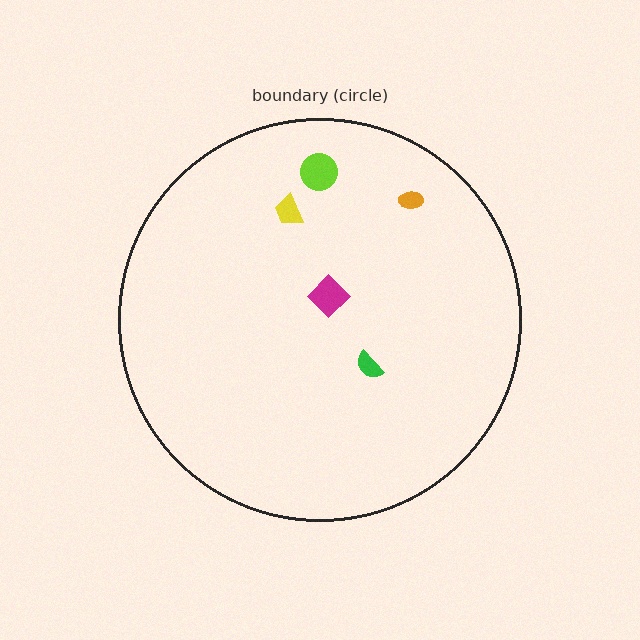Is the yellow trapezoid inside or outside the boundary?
Inside.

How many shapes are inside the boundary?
5 inside, 0 outside.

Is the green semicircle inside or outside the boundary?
Inside.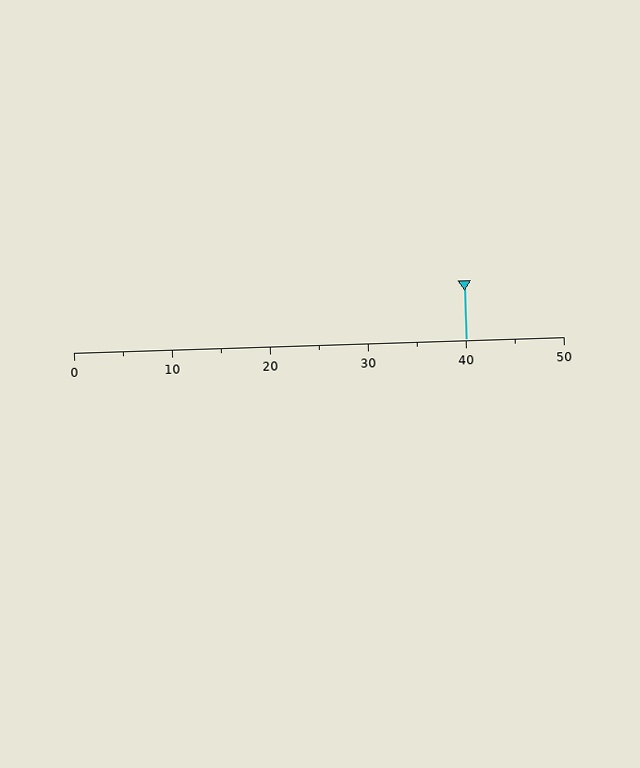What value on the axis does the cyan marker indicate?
The marker indicates approximately 40.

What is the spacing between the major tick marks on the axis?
The major ticks are spaced 10 apart.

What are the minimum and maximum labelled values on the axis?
The axis runs from 0 to 50.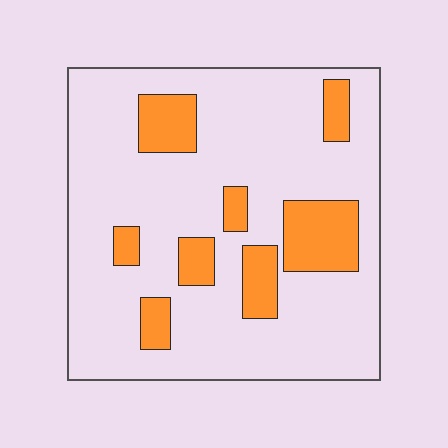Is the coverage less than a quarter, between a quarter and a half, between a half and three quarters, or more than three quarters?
Less than a quarter.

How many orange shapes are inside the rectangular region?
8.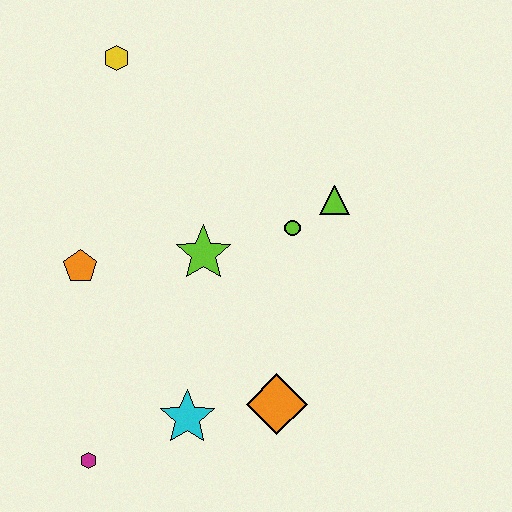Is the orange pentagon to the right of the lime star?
No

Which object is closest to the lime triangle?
The lime circle is closest to the lime triangle.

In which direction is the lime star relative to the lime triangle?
The lime star is to the left of the lime triangle.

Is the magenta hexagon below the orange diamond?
Yes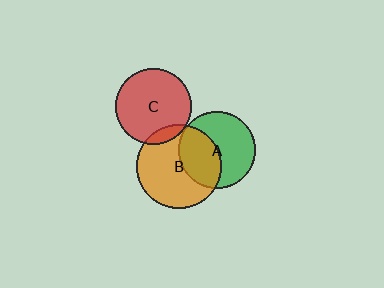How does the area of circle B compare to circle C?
Approximately 1.2 times.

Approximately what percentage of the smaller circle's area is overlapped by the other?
Approximately 10%.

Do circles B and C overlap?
Yes.